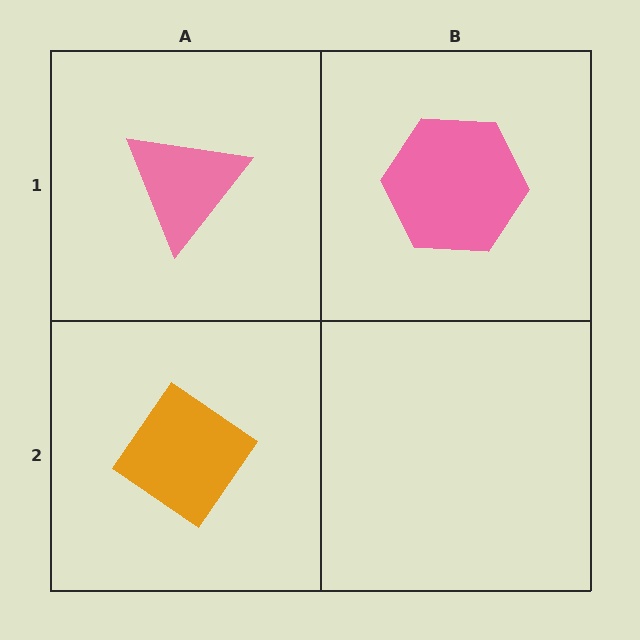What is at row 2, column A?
An orange diamond.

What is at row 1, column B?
A pink hexagon.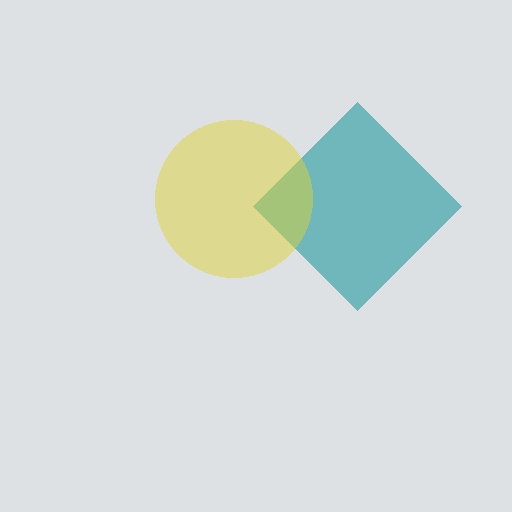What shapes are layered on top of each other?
The layered shapes are: a teal diamond, a yellow circle.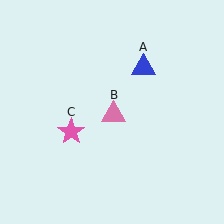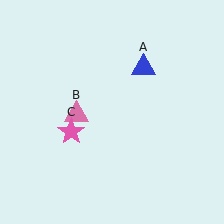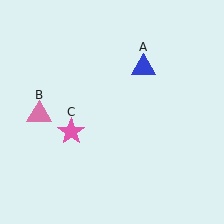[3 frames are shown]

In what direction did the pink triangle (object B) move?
The pink triangle (object B) moved left.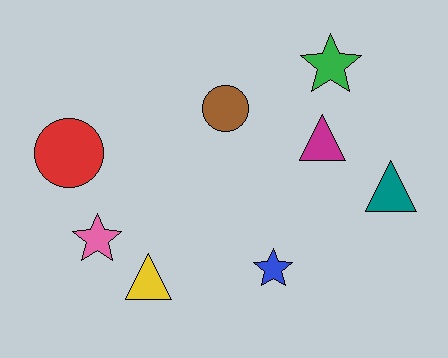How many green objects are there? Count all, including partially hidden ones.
There is 1 green object.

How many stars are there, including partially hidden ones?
There are 3 stars.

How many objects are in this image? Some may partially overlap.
There are 8 objects.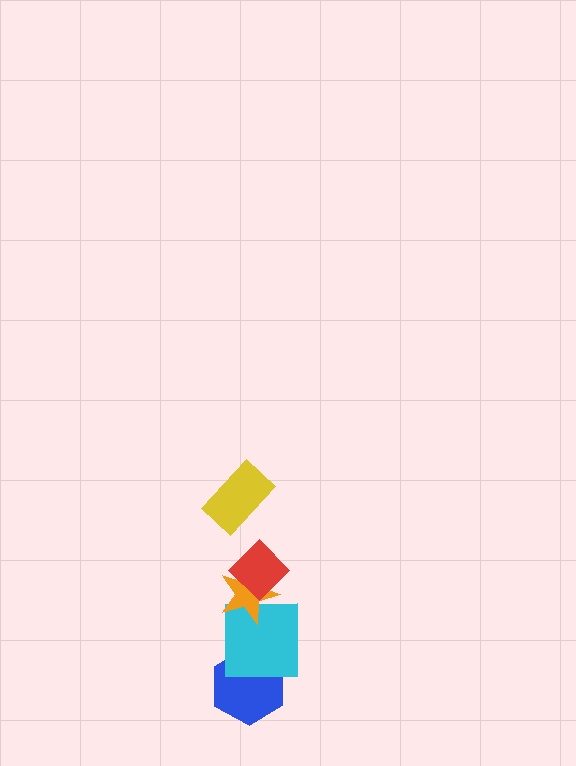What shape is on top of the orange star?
The red diamond is on top of the orange star.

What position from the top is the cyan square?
The cyan square is 4th from the top.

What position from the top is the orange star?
The orange star is 3rd from the top.